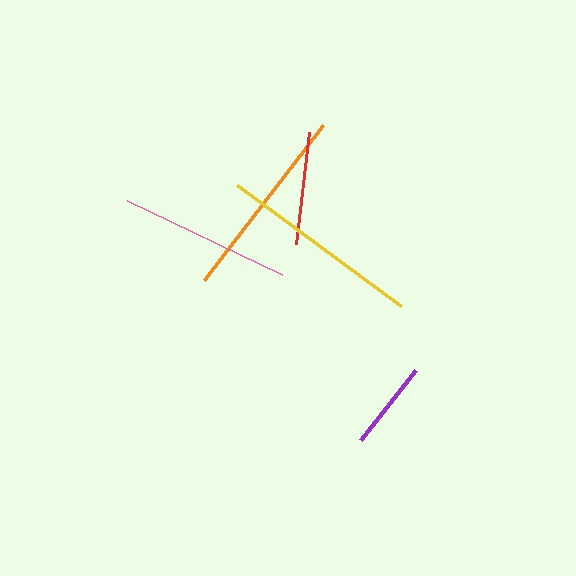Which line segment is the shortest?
The purple line is the shortest at approximately 88 pixels.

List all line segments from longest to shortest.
From longest to shortest: yellow, orange, pink, red, purple.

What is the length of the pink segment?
The pink segment is approximately 172 pixels long.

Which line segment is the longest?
The yellow line is the longest at approximately 203 pixels.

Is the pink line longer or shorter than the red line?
The pink line is longer than the red line.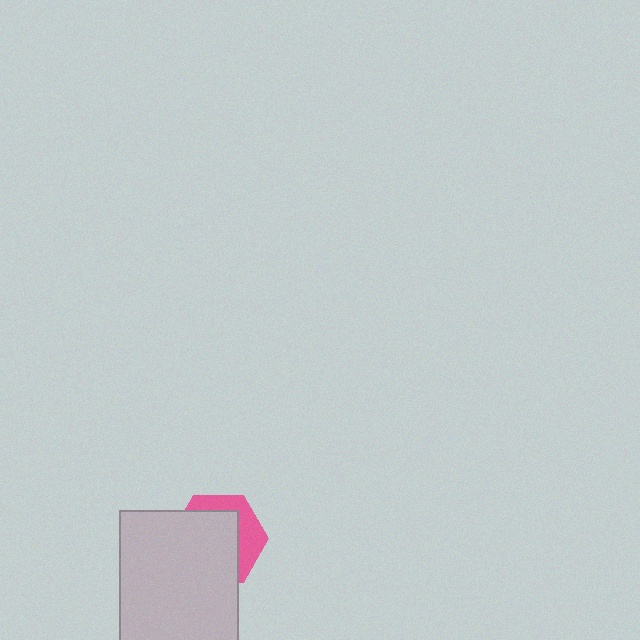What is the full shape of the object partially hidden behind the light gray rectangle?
The partially hidden object is a pink hexagon.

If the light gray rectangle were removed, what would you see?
You would see the complete pink hexagon.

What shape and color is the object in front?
The object in front is a light gray rectangle.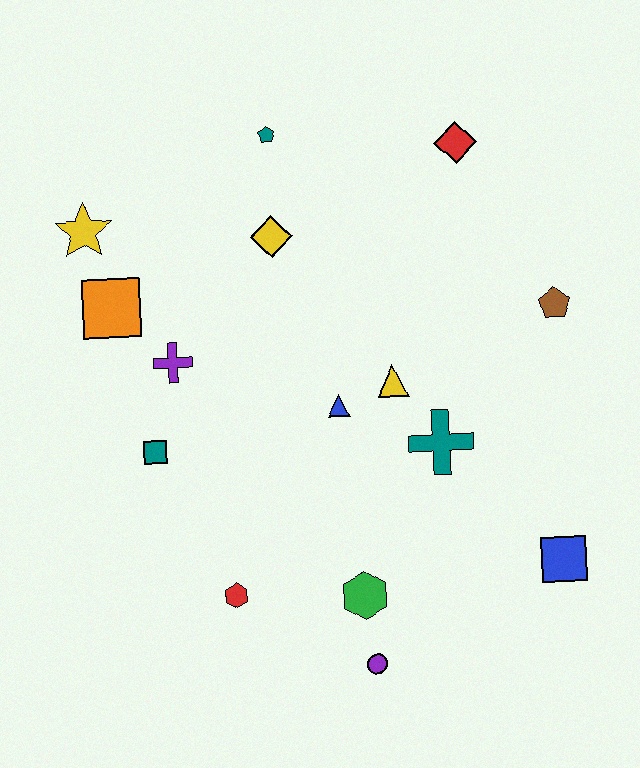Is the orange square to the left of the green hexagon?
Yes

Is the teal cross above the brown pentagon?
No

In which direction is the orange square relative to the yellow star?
The orange square is below the yellow star.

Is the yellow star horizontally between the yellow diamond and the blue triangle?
No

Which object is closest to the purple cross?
The orange square is closest to the purple cross.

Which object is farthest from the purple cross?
The blue square is farthest from the purple cross.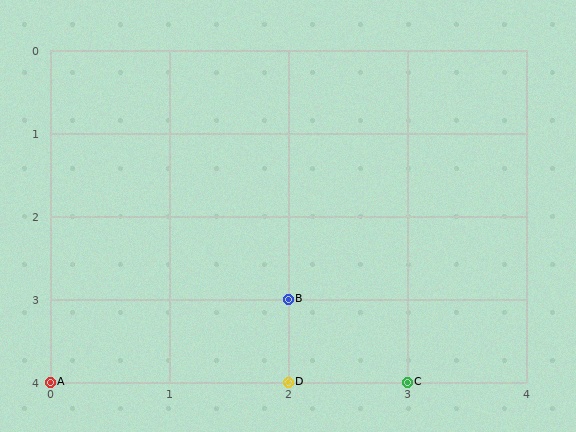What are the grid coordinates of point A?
Point A is at grid coordinates (0, 4).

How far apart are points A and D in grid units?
Points A and D are 2 columns apart.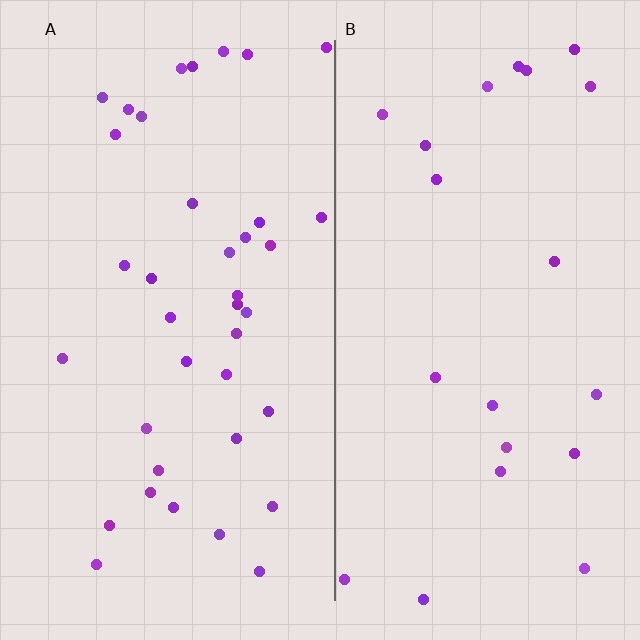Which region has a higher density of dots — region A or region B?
A (the left).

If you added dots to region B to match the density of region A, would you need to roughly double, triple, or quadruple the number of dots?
Approximately double.